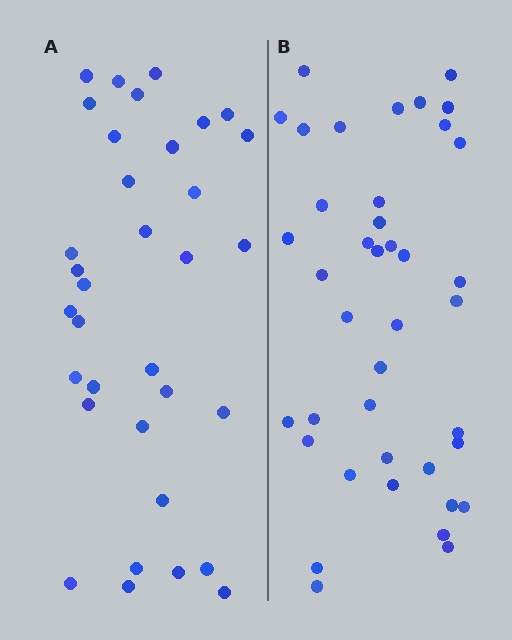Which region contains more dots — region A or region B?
Region B (the right region) has more dots.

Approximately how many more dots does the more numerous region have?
Region B has about 6 more dots than region A.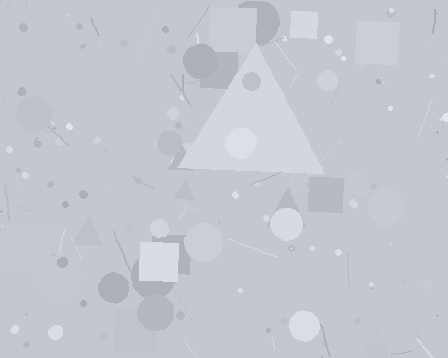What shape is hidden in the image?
A triangle is hidden in the image.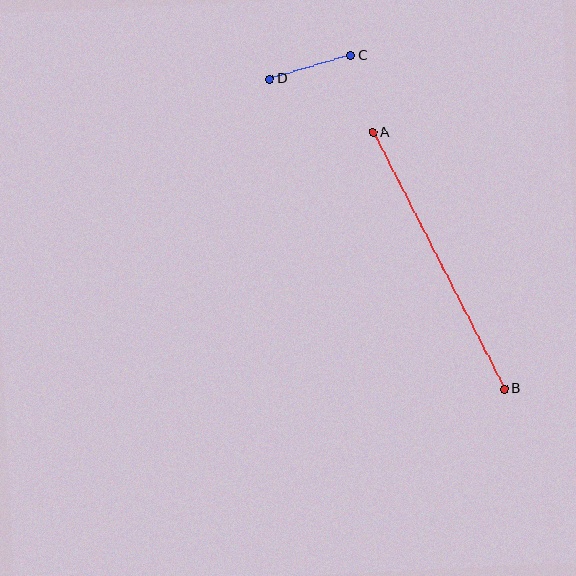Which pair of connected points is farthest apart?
Points A and B are farthest apart.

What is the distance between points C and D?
The distance is approximately 84 pixels.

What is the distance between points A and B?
The distance is approximately 288 pixels.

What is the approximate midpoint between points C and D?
The midpoint is at approximately (310, 67) pixels.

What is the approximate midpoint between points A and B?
The midpoint is at approximately (439, 261) pixels.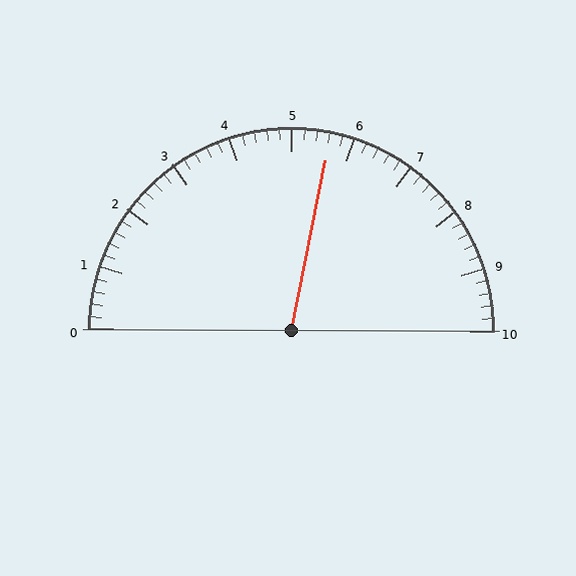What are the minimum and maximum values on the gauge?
The gauge ranges from 0 to 10.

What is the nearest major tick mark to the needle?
The nearest major tick mark is 6.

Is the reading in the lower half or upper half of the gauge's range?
The reading is in the upper half of the range (0 to 10).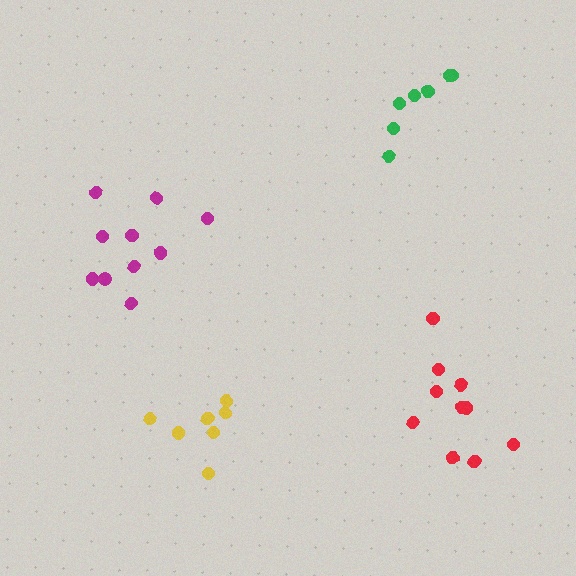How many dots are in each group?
Group 1: 10 dots, Group 2: 7 dots, Group 3: 10 dots, Group 4: 7 dots (34 total).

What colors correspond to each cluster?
The clusters are colored: magenta, green, red, yellow.